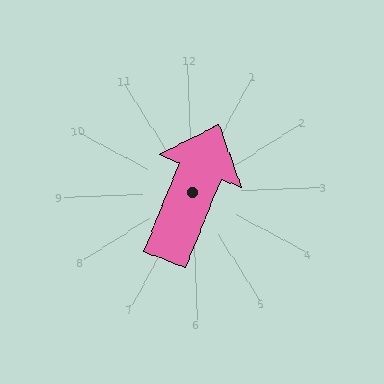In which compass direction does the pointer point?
Northeast.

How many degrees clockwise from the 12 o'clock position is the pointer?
Approximately 24 degrees.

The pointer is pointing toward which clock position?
Roughly 1 o'clock.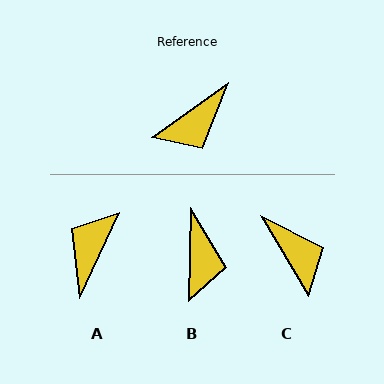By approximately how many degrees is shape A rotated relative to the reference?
Approximately 151 degrees clockwise.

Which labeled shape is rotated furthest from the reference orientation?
A, about 151 degrees away.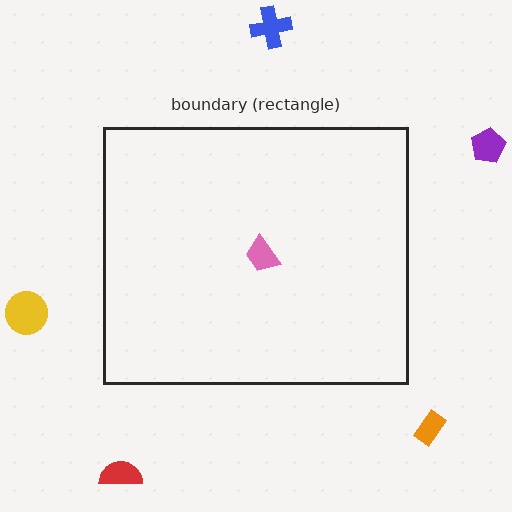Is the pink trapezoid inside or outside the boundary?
Inside.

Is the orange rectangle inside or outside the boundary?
Outside.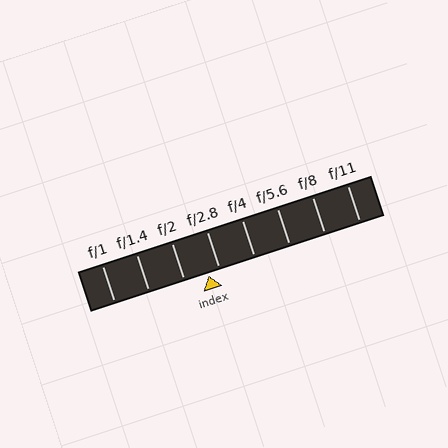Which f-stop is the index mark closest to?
The index mark is closest to f/2.8.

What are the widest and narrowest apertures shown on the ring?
The widest aperture shown is f/1 and the narrowest is f/11.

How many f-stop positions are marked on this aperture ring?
There are 8 f-stop positions marked.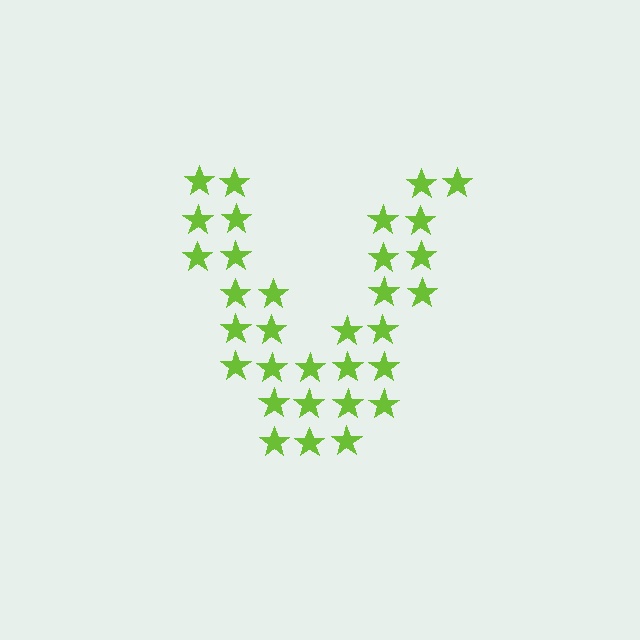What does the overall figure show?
The overall figure shows the letter V.